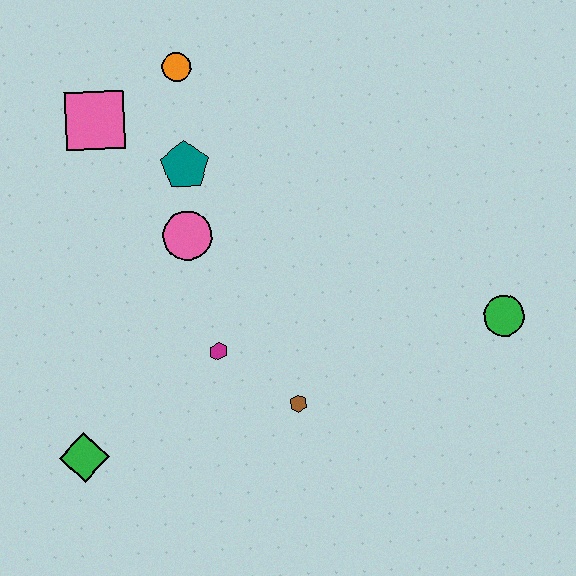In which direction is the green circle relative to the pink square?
The green circle is to the right of the pink square.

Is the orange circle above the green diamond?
Yes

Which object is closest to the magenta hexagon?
The brown hexagon is closest to the magenta hexagon.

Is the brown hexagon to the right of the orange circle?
Yes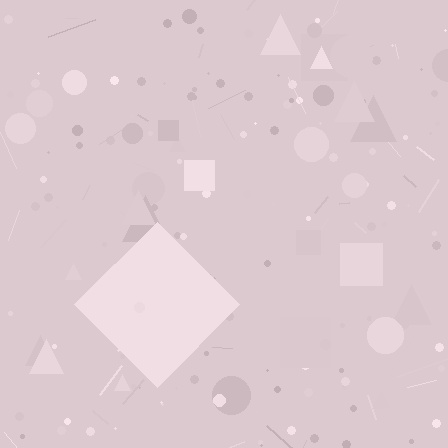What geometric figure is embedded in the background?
A diamond is embedded in the background.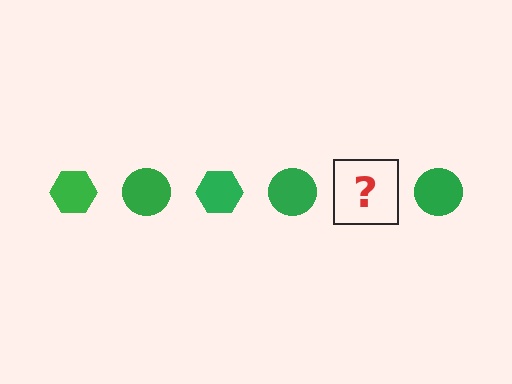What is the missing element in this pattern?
The missing element is a green hexagon.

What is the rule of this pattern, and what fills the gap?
The rule is that the pattern cycles through hexagon, circle shapes in green. The gap should be filled with a green hexagon.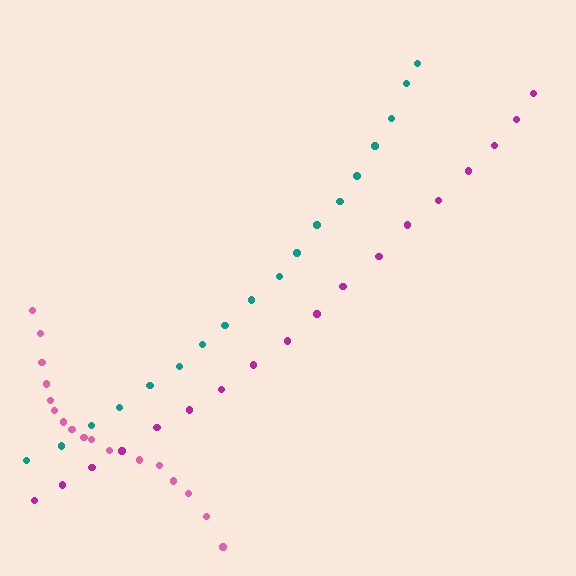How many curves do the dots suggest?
There are 3 distinct paths.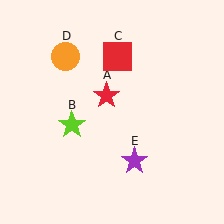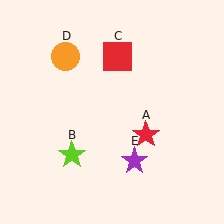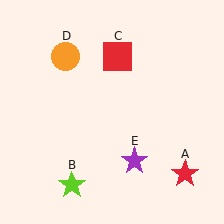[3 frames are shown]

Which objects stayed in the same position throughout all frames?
Red square (object C) and orange circle (object D) and purple star (object E) remained stationary.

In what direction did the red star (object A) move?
The red star (object A) moved down and to the right.